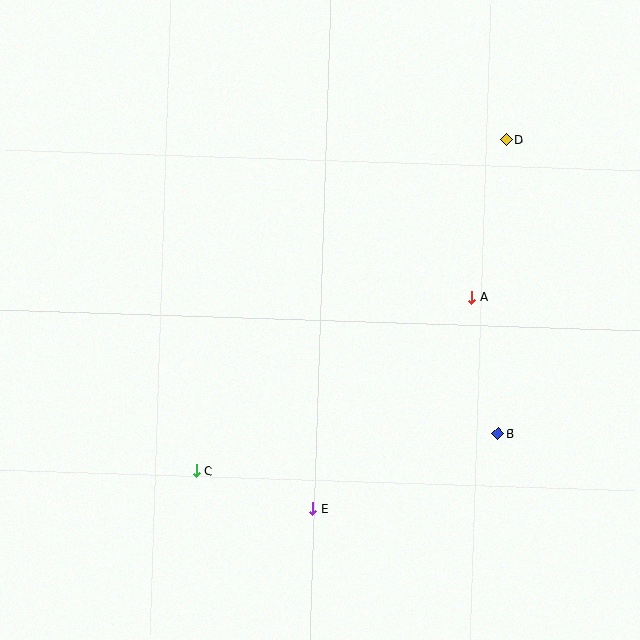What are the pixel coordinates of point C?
Point C is at (196, 471).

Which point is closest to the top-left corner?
Point C is closest to the top-left corner.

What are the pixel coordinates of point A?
Point A is at (472, 297).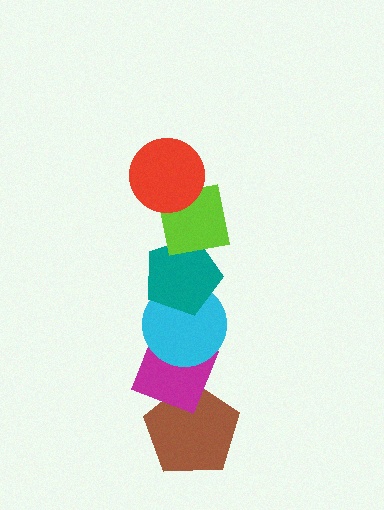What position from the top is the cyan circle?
The cyan circle is 4th from the top.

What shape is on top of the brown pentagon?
The magenta diamond is on top of the brown pentagon.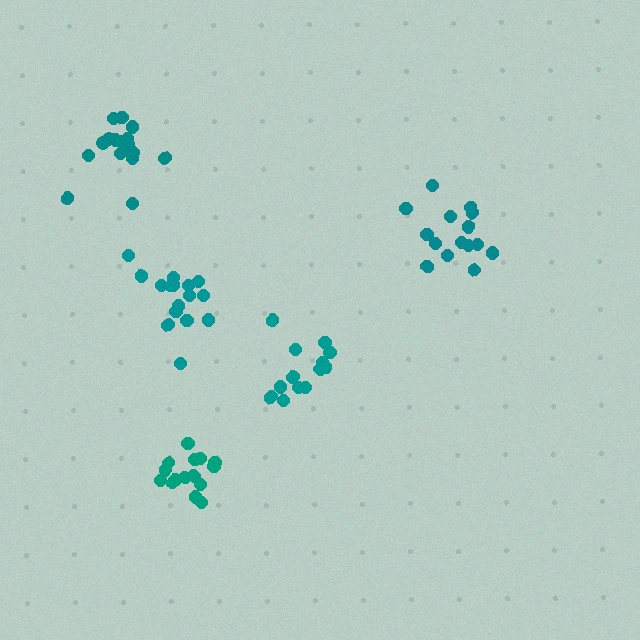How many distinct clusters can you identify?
There are 5 distinct clusters.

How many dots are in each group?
Group 1: 16 dots, Group 2: 15 dots, Group 3: 17 dots, Group 4: 15 dots, Group 5: 15 dots (78 total).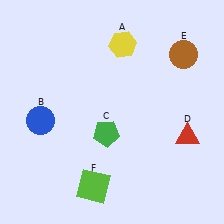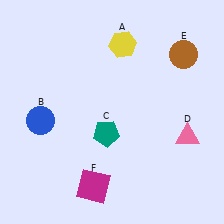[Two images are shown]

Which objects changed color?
C changed from green to teal. D changed from red to pink. F changed from lime to magenta.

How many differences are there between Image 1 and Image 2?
There are 3 differences between the two images.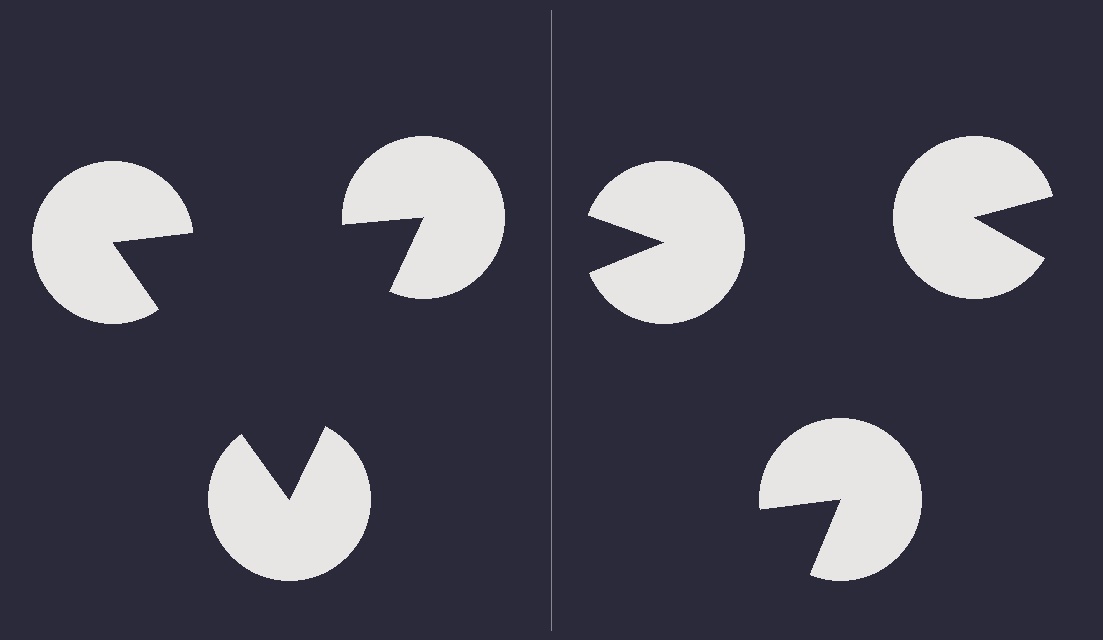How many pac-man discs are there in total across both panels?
6 — 3 on each side.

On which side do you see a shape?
An illusory triangle appears on the left side. On the right side the wedge cuts are rotated, so no coherent shape forms.